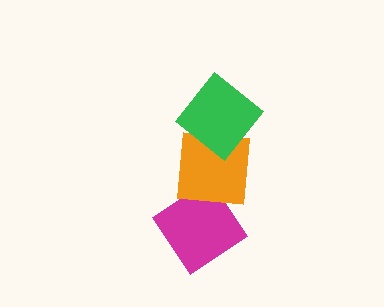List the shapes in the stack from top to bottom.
From top to bottom: the green diamond, the orange square, the magenta diamond.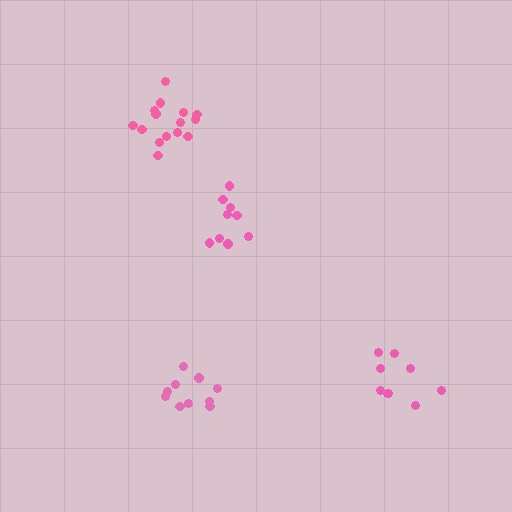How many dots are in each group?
Group 1: 9 dots, Group 2: 15 dots, Group 3: 9 dots, Group 4: 10 dots (43 total).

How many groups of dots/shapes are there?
There are 4 groups.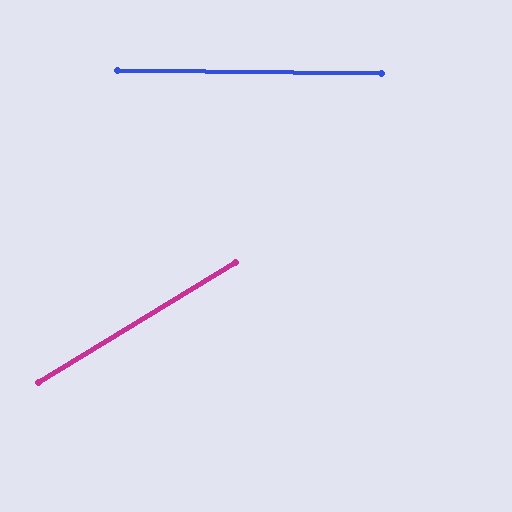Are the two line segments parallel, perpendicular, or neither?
Neither parallel nor perpendicular — they differ by about 32°.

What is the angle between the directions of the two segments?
Approximately 32 degrees.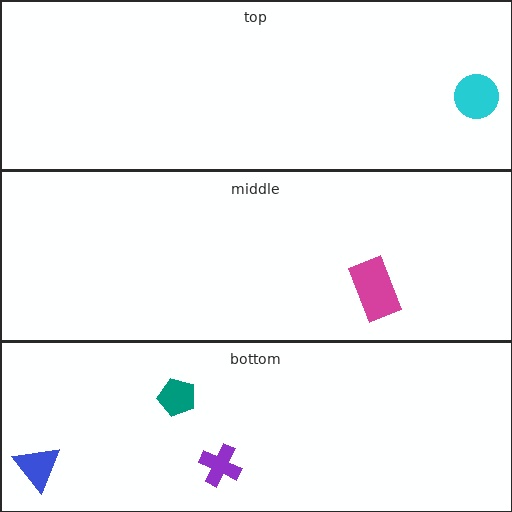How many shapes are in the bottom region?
3.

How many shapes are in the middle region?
1.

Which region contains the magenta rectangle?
The middle region.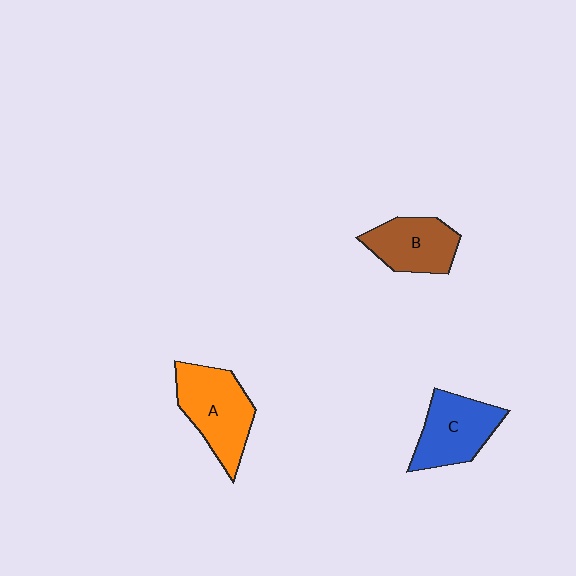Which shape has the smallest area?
Shape B (brown).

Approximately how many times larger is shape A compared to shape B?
Approximately 1.3 times.